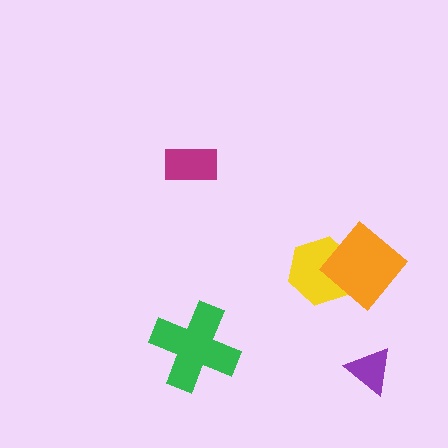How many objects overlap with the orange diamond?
1 object overlaps with the orange diamond.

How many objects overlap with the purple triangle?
0 objects overlap with the purple triangle.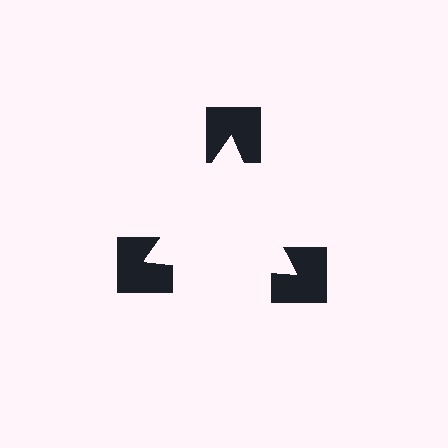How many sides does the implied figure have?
3 sides.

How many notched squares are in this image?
There are 3 — one at each vertex of the illusory triangle.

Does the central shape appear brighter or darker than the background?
It typically appears slightly brighter than the background, even though no actual brightness change is drawn.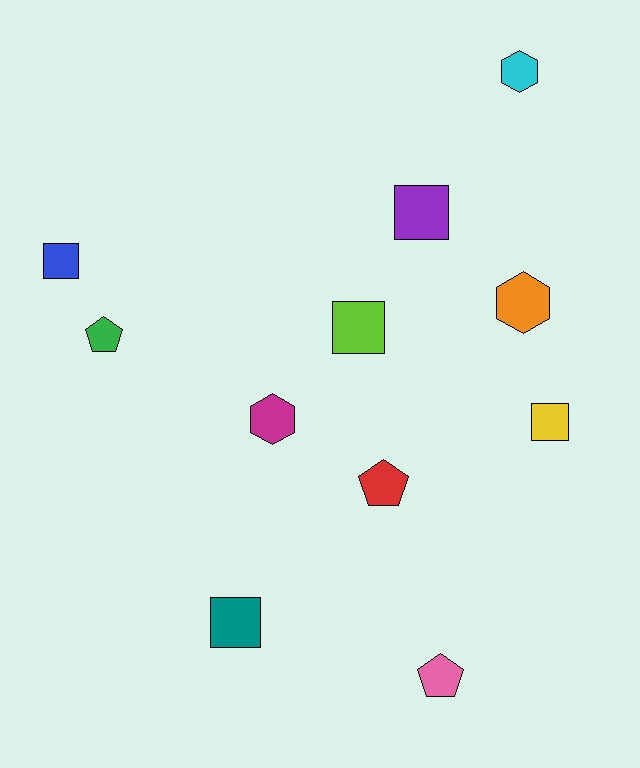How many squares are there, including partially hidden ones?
There are 5 squares.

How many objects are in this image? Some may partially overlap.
There are 11 objects.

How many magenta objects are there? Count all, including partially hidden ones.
There is 1 magenta object.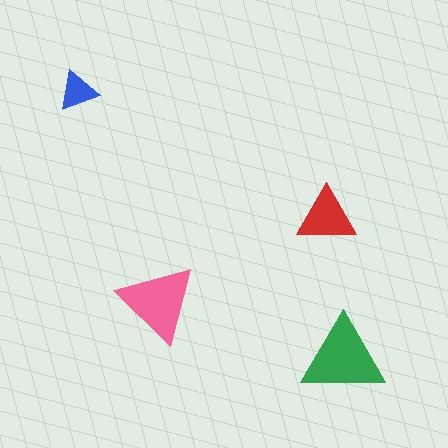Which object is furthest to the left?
The blue triangle is leftmost.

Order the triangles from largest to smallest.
the green one, the pink one, the red one, the blue one.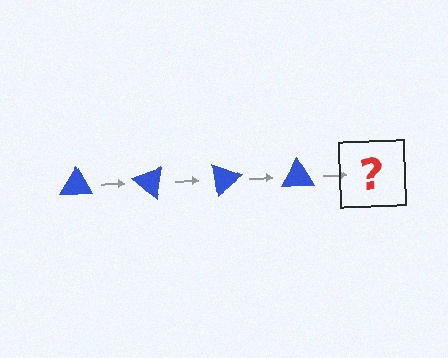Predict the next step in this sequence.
The next step is a blue triangle rotated 160 degrees.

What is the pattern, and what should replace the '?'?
The pattern is that the triangle rotates 40 degrees each step. The '?' should be a blue triangle rotated 160 degrees.